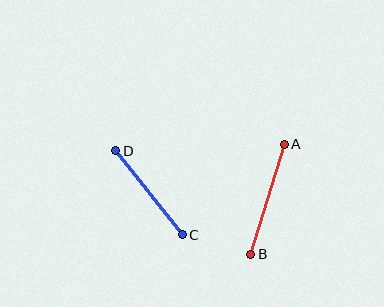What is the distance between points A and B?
The distance is approximately 115 pixels.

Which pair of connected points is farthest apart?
Points A and B are farthest apart.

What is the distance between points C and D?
The distance is approximately 107 pixels.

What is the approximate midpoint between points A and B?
The midpoint is at approximately (268, 199) pixels.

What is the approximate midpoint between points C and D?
The midpoint is at approximately (149, 193) pixels.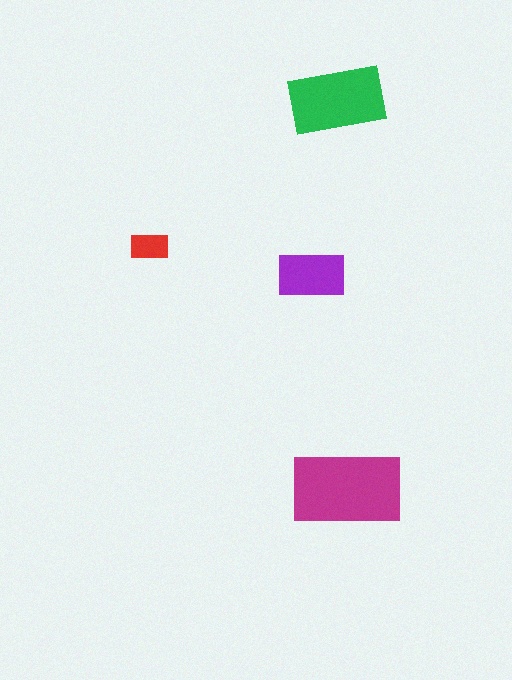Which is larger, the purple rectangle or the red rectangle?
The purple one.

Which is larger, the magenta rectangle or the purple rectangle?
The magenta one.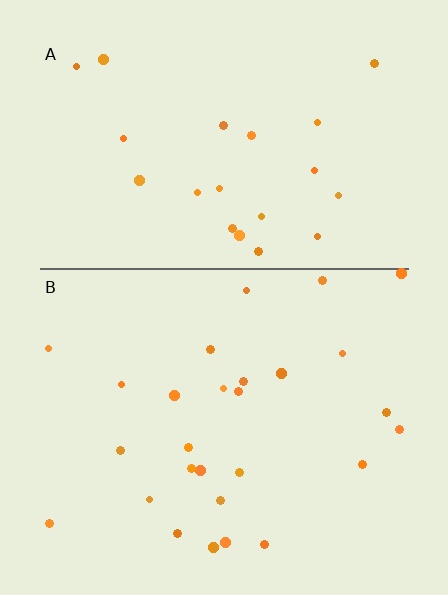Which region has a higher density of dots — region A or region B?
B (the bottom).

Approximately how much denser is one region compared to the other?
Approximately 1.3× — region B over region A.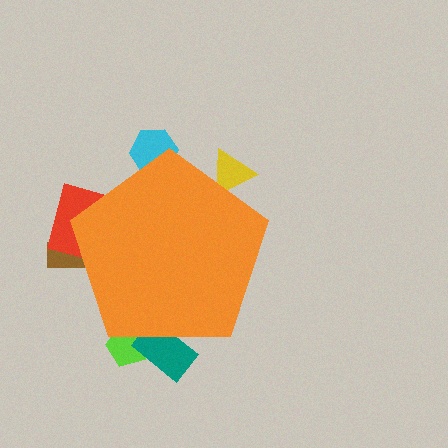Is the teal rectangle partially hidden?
Yes, the teal rectangle is partially hidden behind the orange pentagon.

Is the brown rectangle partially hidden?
Yes, the brown rectangle is partially hidden behind the orange pentagon.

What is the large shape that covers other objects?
An orange pentagon.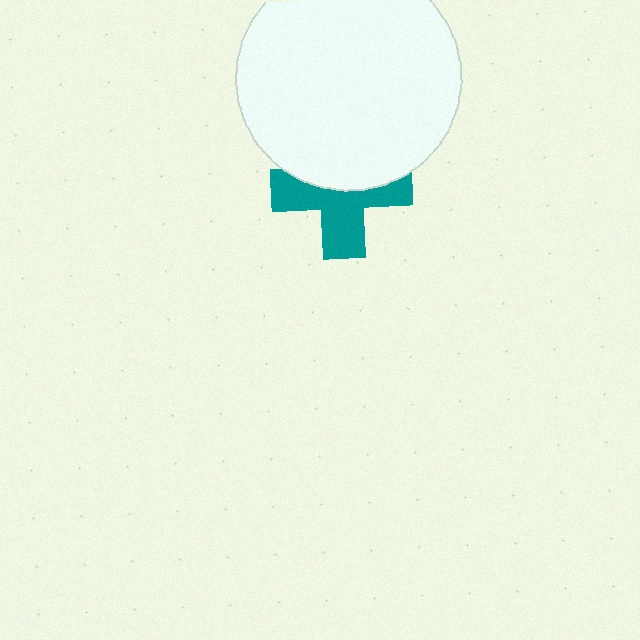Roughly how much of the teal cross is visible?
About half of it is visible (roughly 55%).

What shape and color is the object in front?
The object in front is a white circle.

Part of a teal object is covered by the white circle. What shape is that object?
It is a cross.